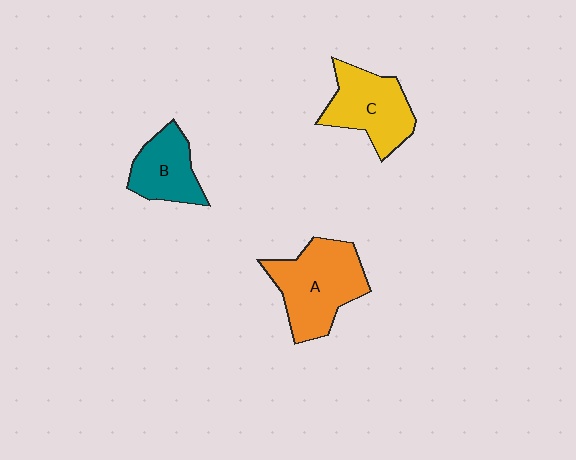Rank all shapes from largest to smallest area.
From largest to smallest: A (orange), C (yellow), B (teal).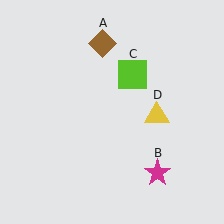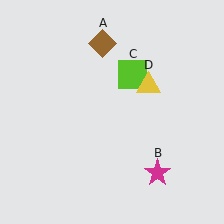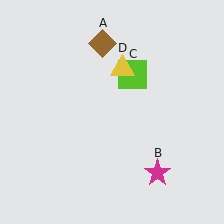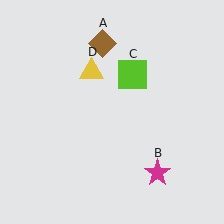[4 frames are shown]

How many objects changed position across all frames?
1 object changed position: yellow triangle (object D).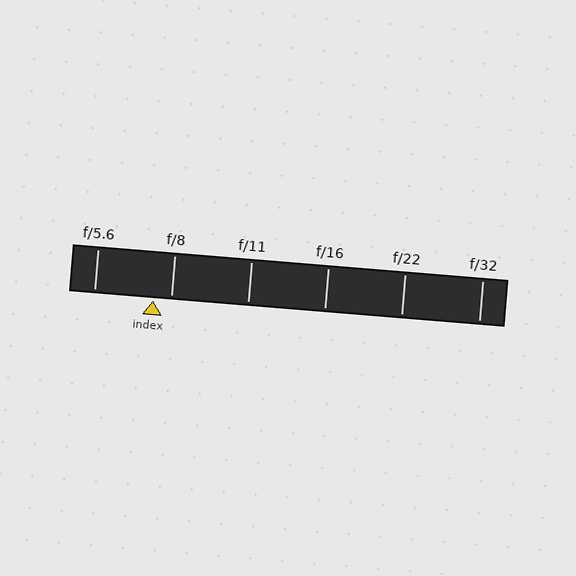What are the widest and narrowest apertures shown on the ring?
The widest aperture shown is f/5.6 and the narrowest is f/32.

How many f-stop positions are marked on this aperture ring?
There are 6 f-stop positions marked.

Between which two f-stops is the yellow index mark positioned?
The index mark is between f/5.6 and f/8.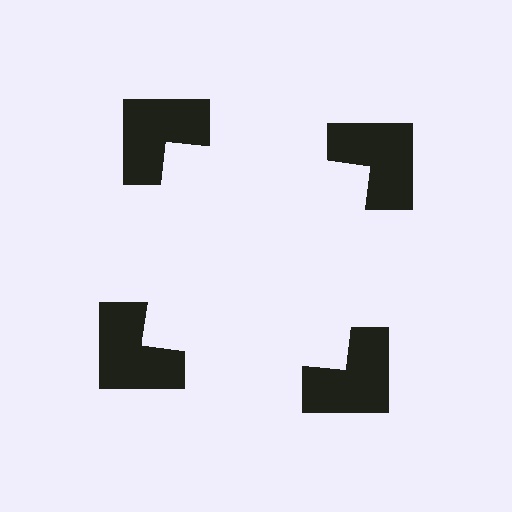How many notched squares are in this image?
There are 4 — one at each vertex of the illusory square.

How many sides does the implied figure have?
4 sides.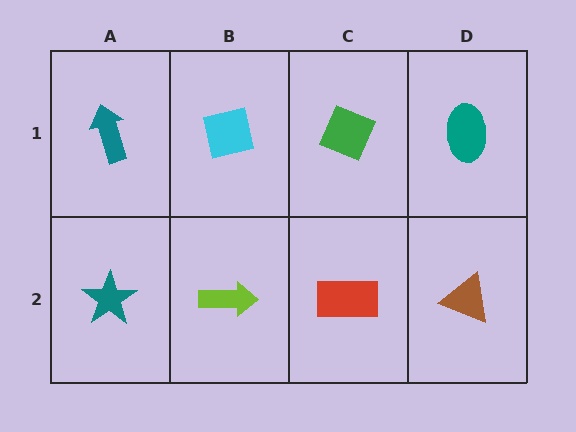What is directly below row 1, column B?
A lime arrow.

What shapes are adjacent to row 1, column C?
A red rectangle (row 2, column C), a cyan square (row 1, column B), a teal ellipse (row 1, column D).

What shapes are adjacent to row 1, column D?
A brown triangle (row 2, column D), a green diamond (row 1, column C).